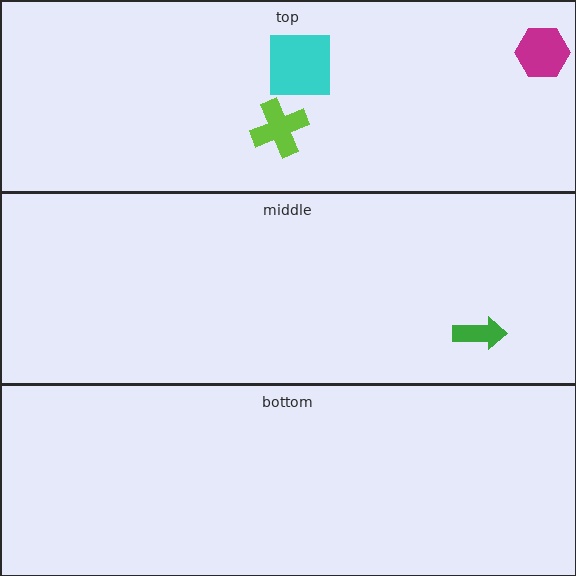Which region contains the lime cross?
The top region.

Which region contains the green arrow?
The middle region.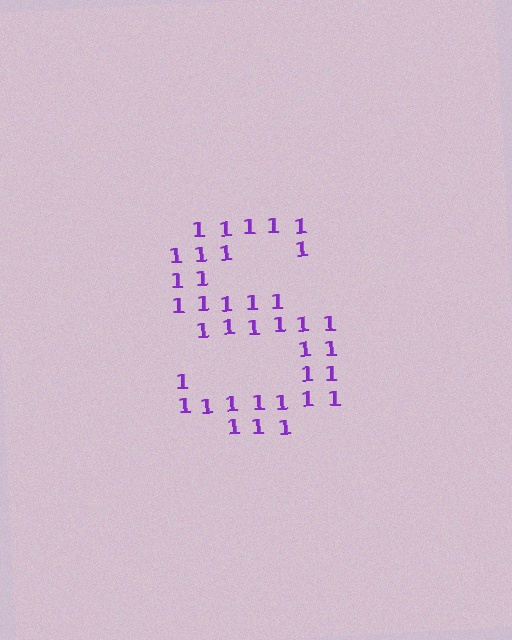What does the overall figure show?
The overall figure shows the letter S.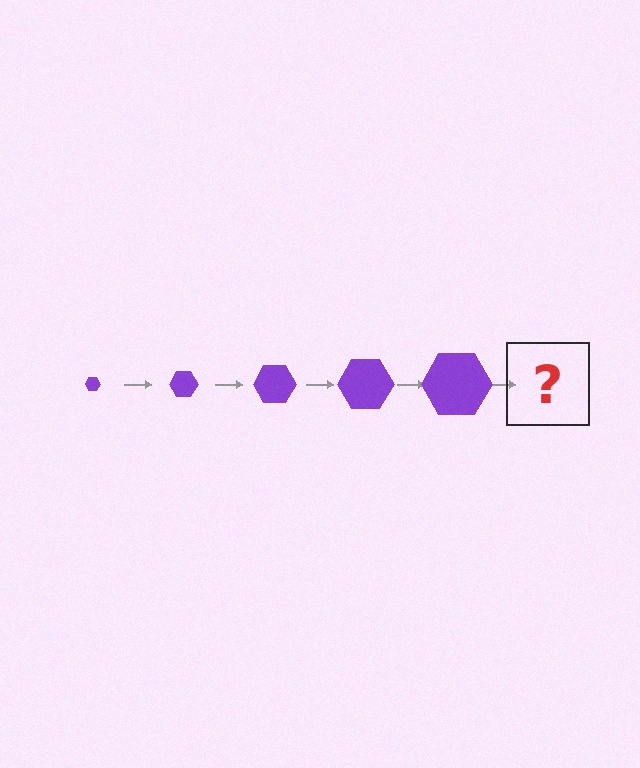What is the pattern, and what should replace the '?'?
The pattern is that the hexagon gets progressively larger each step. The '?' should be a purple hexagon, larger than the previous one.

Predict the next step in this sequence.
The next step is a purple hexagon, larger than the previous one.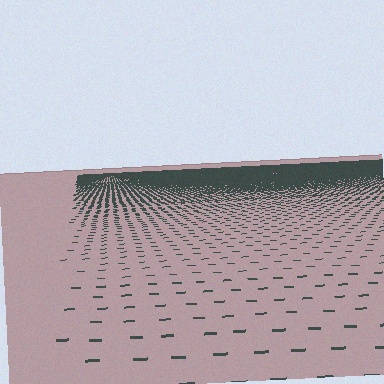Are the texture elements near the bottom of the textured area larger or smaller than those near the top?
Larger. Near the bottom, elements are closer to the viewer and appear at a bigger on-screen size.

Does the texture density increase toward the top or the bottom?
Density increases toward the top.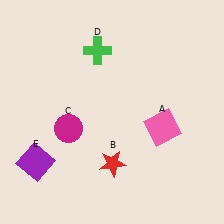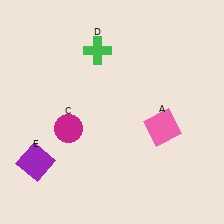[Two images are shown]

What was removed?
The red star (B) was removed in Image 2.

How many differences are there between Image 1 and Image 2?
There is 1 difference between the two images.